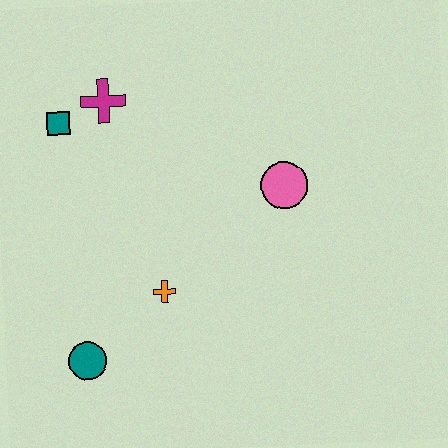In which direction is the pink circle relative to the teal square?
The pink circle is to the right of the teal square.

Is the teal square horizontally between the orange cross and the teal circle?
No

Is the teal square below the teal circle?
No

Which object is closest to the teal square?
The magenta cross is closest to the teal square.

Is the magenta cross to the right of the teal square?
Yes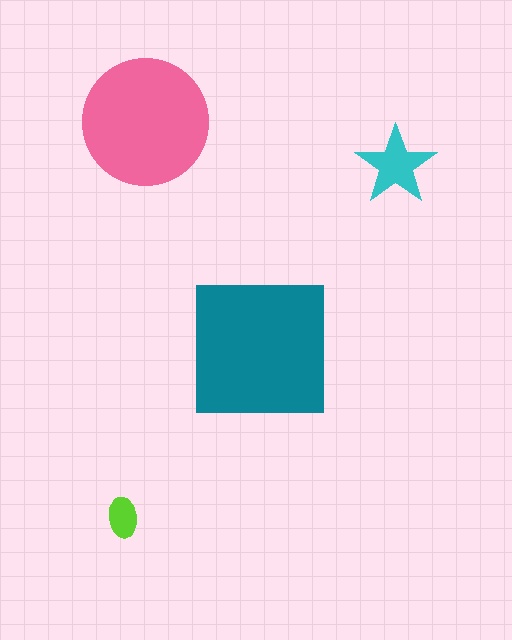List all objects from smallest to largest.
The lime ellipse, the cyan star, the pink circle, the teal square.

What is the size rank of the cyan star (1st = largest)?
3rd.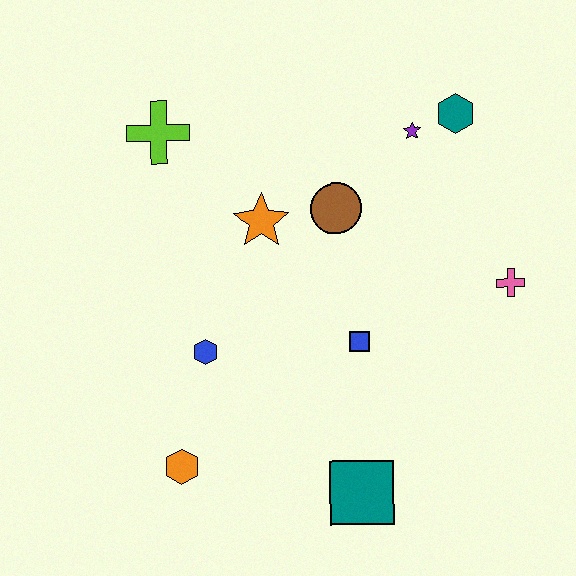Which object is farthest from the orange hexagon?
The teal hexagon is farthest from the orange hexagon.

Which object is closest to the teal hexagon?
The purple star is closest to the teal hexagon.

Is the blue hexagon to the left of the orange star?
Yes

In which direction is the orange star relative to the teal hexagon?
The orange star is to the left of the teal hexagon.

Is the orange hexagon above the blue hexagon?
No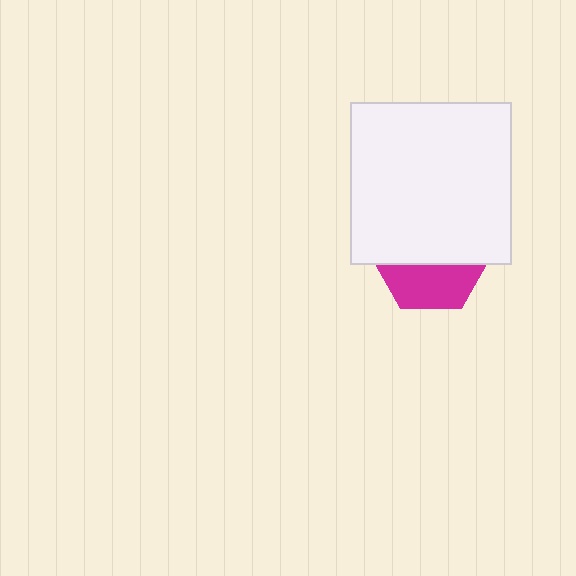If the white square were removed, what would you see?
You would see the complete magenta hexagon.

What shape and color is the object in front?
The object in front is a white square.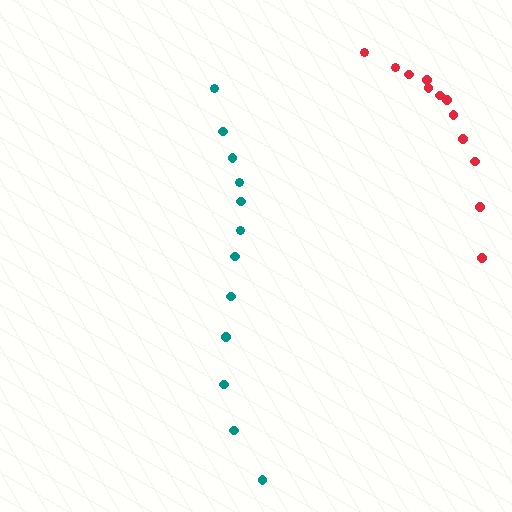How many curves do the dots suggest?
There are 2 distinct paths.